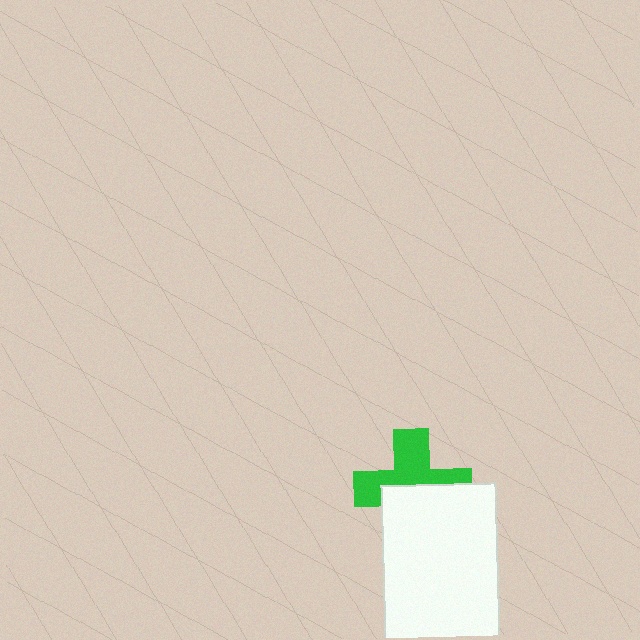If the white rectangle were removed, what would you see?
You would see the complete green cross.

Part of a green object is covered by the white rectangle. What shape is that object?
It is a cross.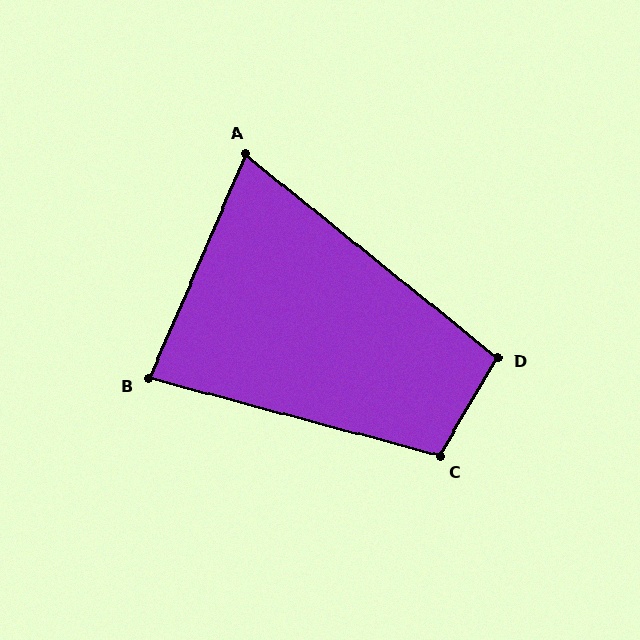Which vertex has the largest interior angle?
C, at approximately 105 degrees.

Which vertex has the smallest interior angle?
A, at approximately 75 degrees.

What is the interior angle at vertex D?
Approximately 99 degrees (obtuse).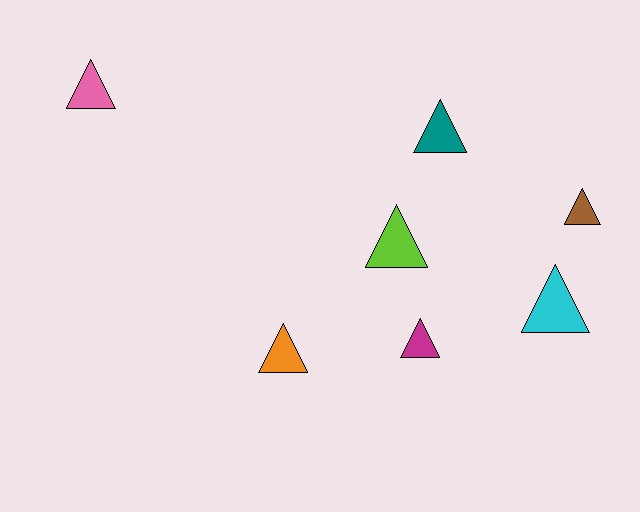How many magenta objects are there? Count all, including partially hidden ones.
There is 1 magenta object.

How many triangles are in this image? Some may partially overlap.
There are 7 triangles.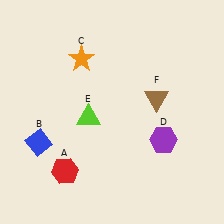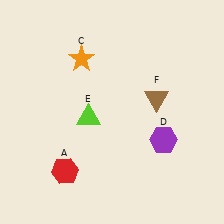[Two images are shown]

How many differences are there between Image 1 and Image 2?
There is 1 difference between the two images.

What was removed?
The blue diamond (B) was removed in Image 2.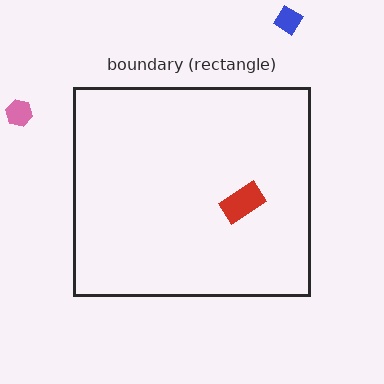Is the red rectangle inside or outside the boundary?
Inside.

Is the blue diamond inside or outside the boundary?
Outside.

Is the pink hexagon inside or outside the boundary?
Outside.